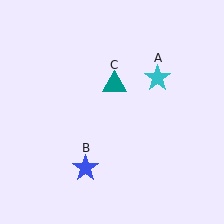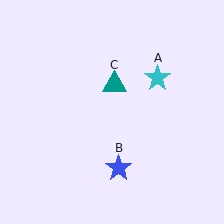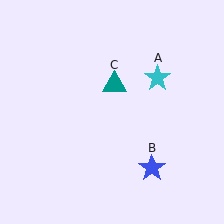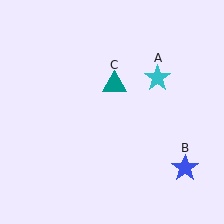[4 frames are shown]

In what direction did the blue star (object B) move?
The blue star (object B) moved right.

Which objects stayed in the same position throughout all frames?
Cyan star (object A) and teal triangle (object C) remained stationary.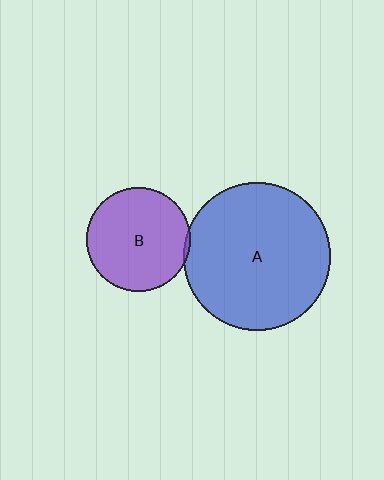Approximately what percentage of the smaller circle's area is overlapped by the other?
Approximately 5%.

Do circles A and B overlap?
Yes.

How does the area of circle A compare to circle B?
Approximately 2.0 times.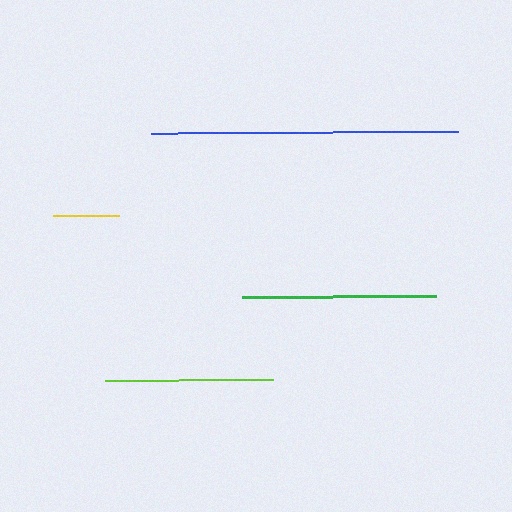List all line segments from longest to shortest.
From longest to shortest: blue, green, lime, yellow.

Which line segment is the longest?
The blue line is the longest at approximately 307 pixels.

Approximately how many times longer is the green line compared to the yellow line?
The green line is approximately 3.0 times the length of the yellow line.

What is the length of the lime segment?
The lime segment is approximately 168 pixels long.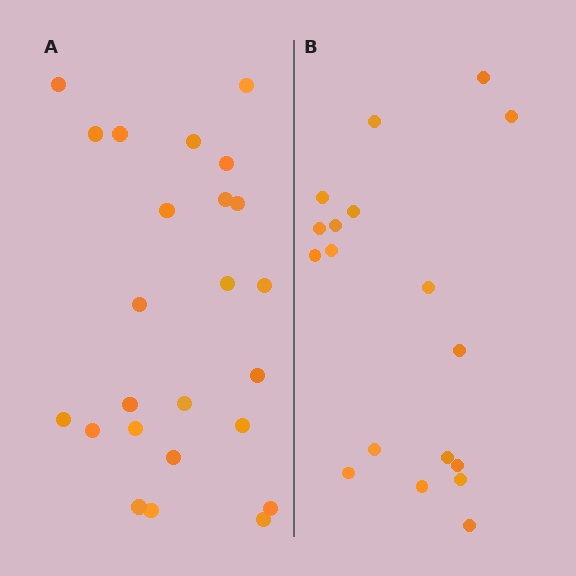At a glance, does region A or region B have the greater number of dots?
Region A (the left region) has more dots.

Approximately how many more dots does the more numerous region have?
Region A has about 6 more dots than region B.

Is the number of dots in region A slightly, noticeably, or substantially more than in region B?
Region A has noticeably more, but not dramatically so. The ratio is roughly 1.3 to 1.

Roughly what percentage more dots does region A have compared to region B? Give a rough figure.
About 35% more.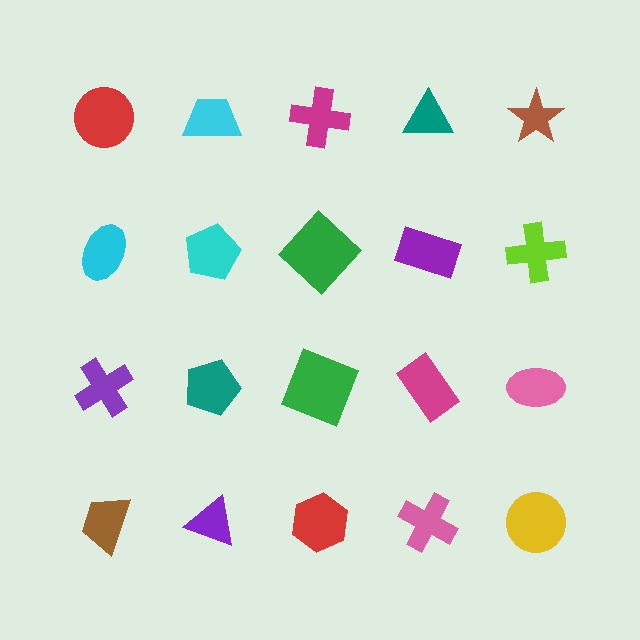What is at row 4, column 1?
A brown trapezoid.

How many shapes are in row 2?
5 shapes.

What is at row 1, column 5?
A brown star.